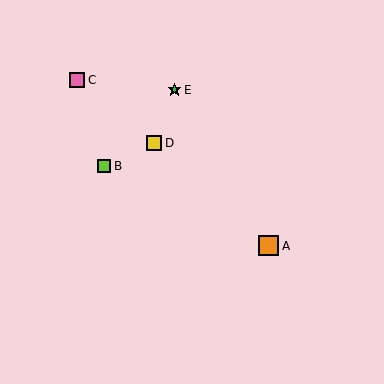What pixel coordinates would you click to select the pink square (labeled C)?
Click at (77, 80) to select the pink square C.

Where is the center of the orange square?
The center of the orange square is at (269, 246).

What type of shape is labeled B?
Shape B is a lime square.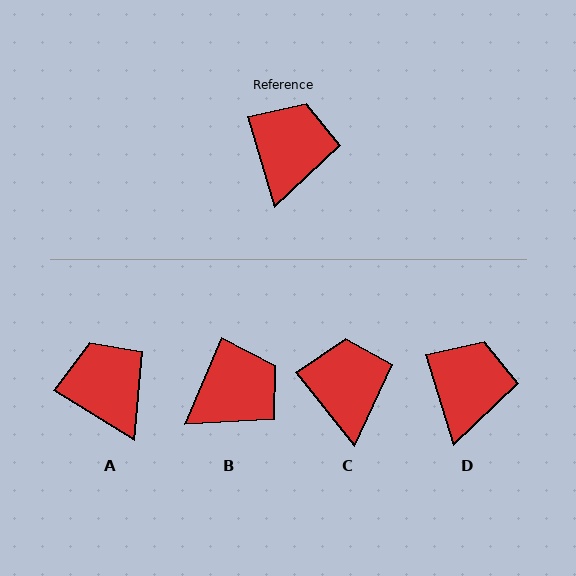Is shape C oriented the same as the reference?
No, it is off by about 21 degrees.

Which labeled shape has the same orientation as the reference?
D.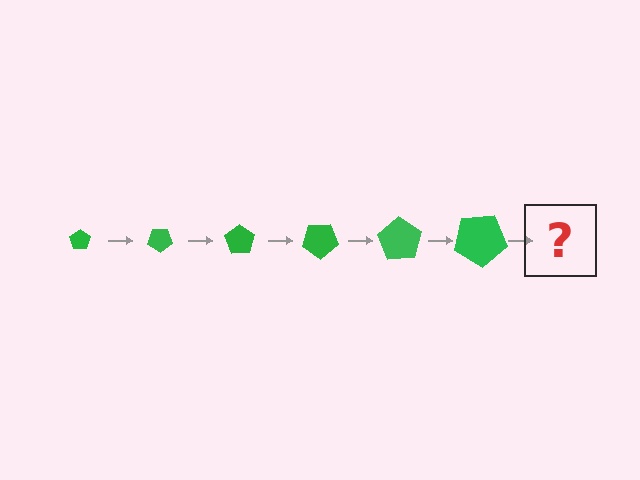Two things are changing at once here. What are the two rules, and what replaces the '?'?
The two rules are that the pentagon grows larger each step and it rotates 35 degrees each step. The '?' should be a pentagon, larger than the previous one and rotated 210 degrees from the start.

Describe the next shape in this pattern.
It should be a pentagon, larger than the previous one and rotated 210 degrees from the start.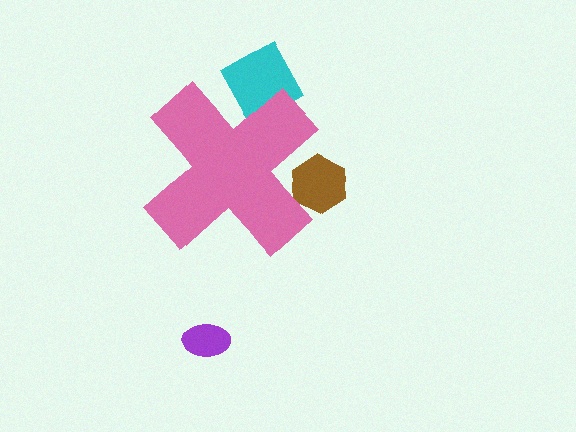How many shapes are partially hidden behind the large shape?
2 shapes are partially hidden.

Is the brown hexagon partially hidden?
Yes, the brown hexagon is partially hidden behind the pink cross.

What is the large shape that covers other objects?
A pink cross.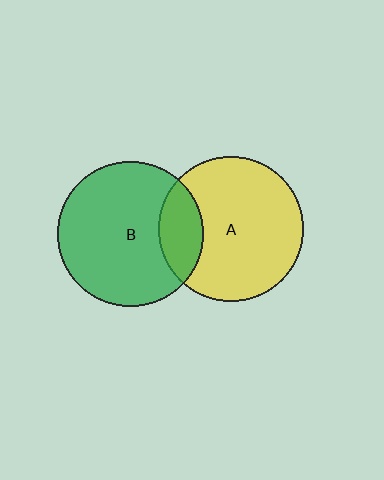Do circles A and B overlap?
Yes.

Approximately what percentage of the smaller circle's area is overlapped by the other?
Approximately 20%.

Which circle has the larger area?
Circle B (green).